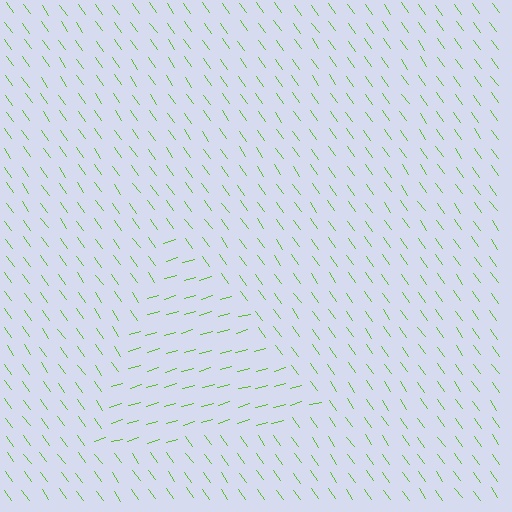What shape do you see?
I see a triangle.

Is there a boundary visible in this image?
Yes, there is a texture boundary formed by a change in line orientation.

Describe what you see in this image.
The image is filled with small lime line segments. A triangle region in the image has lines oriented differently from the surrounding lines, creating a visible texture boundary.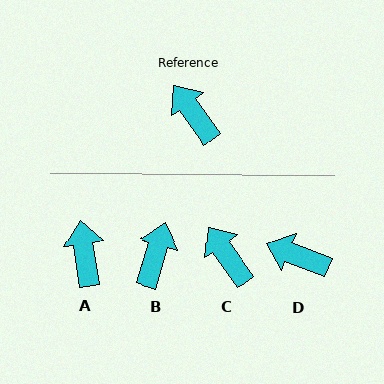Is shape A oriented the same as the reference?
No, it is off by about 27 degrees.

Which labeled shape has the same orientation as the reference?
C.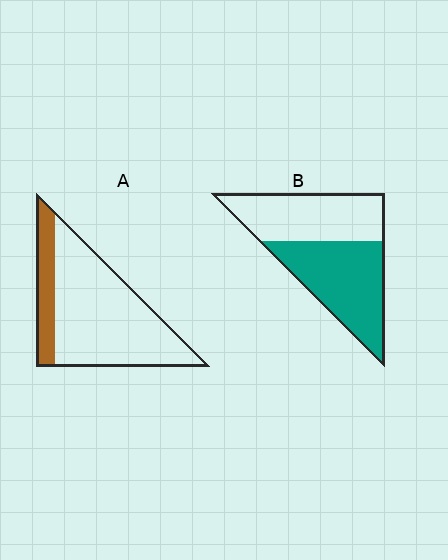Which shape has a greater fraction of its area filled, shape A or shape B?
Shape B.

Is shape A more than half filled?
No.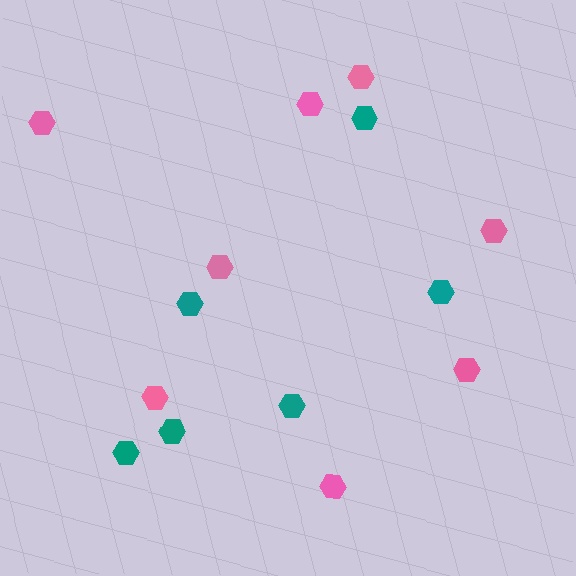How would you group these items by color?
There are 2 groups: one group of pink hexagons (8) and one group of teal hexagons (6).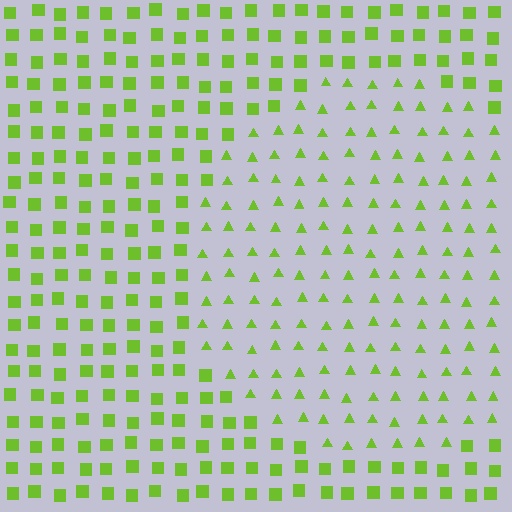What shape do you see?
I see a circle.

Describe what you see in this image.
The image is filled with small lime elements arranged in a uniform grid. A circle-shaped region contains triangles, while the surrounding area contains squares. The boundary is defined purely by the change in element shape.